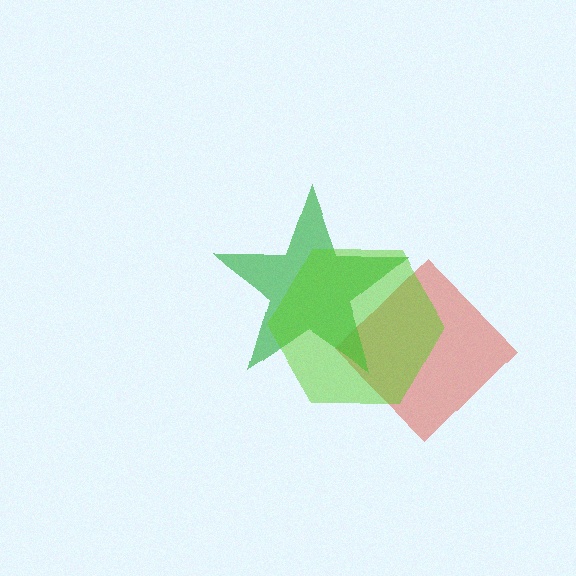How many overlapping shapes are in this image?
There are 3 overlapping shapes in the image.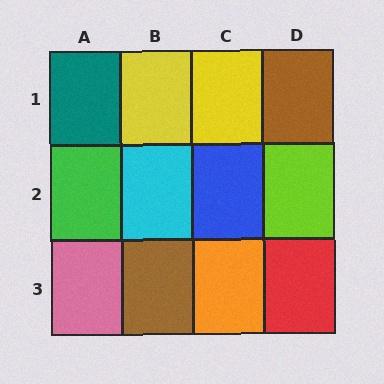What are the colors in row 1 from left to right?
Teal, yellow, yellow, brown.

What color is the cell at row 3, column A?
Pink.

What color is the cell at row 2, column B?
Cyan.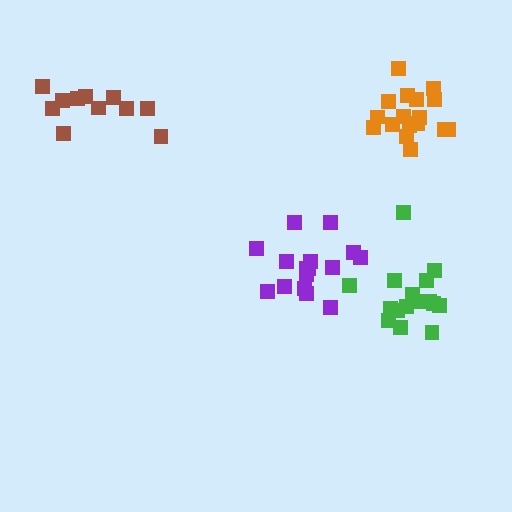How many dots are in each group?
Group 1: 16 dots, Group 2: 17 dots, Group 3: 11 dots, Group 4: 16 dots (60 total).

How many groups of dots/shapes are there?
There are 4 groups.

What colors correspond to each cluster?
The clusters are colored: purple, orange, brown, green.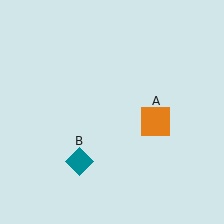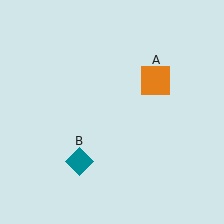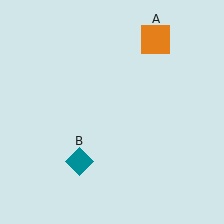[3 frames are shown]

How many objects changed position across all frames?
1 object changed position: orange square (object A).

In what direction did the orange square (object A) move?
The orange square (object A) moved up.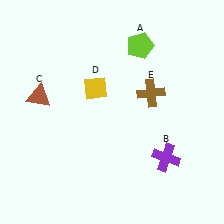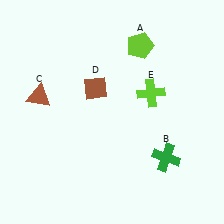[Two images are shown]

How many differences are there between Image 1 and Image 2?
There are 3 differences between the two images.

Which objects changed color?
B changed from purple to green. D changed from yellow to brown. E changed from brown to lime.